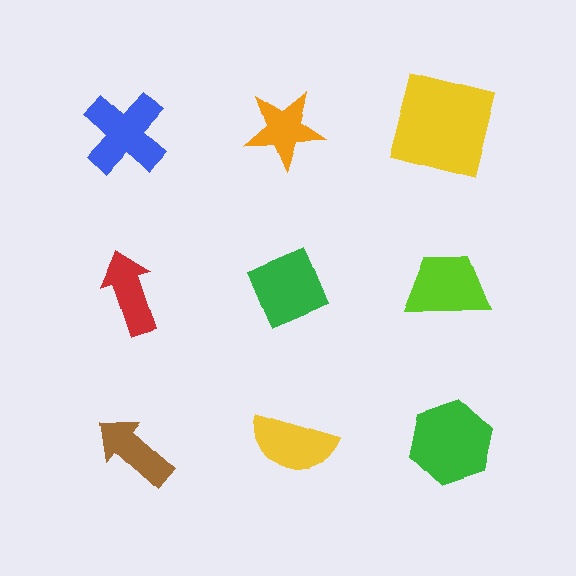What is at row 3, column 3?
A green hexagon.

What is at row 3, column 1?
A brown arrow.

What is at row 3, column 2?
A yellow semicircle.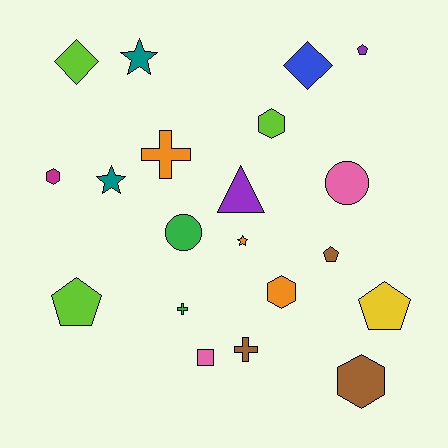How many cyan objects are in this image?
There are no cyan objects.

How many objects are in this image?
There are 20 objects.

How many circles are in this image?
There are 2 circles.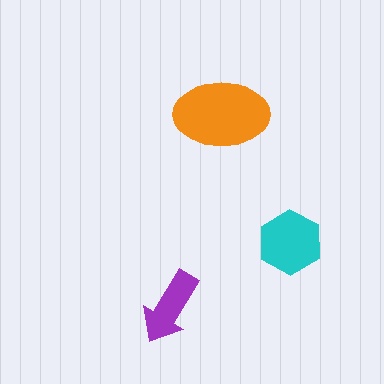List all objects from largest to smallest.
The orange ellipse, the cyan hexagon, the purple arrow.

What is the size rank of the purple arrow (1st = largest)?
3rd.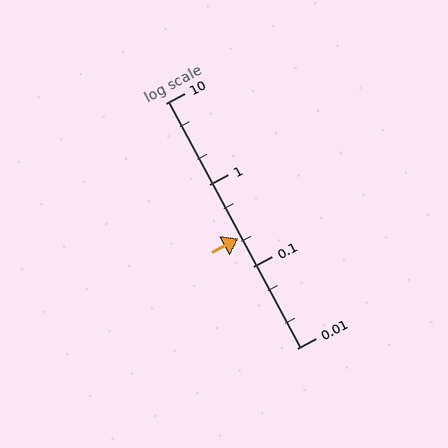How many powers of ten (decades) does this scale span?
The scale spans 3 decades, from 0.01 to 10.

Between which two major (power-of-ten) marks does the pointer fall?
The pointer is between 0.1 and 1.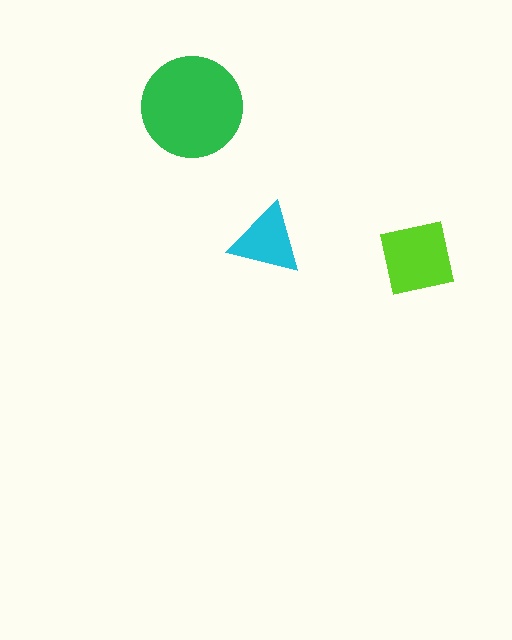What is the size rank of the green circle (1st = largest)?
1st.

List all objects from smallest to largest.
The cyan triangle, the lime square, the green circle.